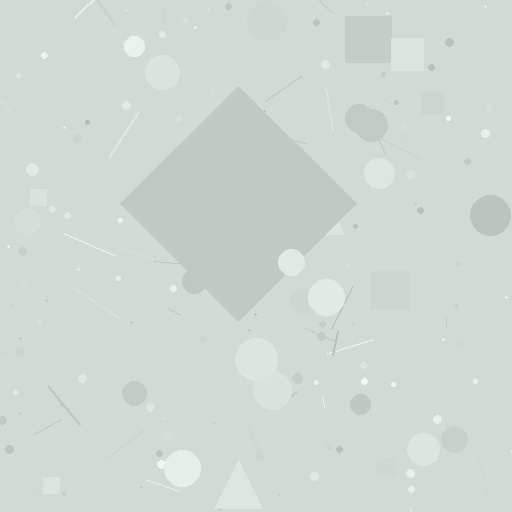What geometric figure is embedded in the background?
A diamond is embedded in the background.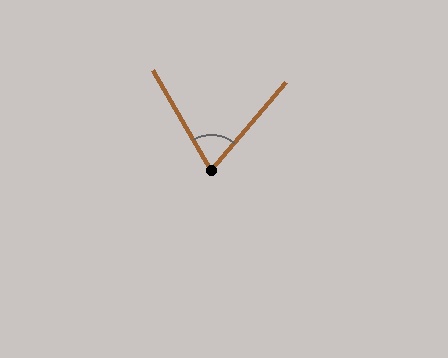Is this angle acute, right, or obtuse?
It is acute.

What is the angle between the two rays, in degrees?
Approximately 71 degrees.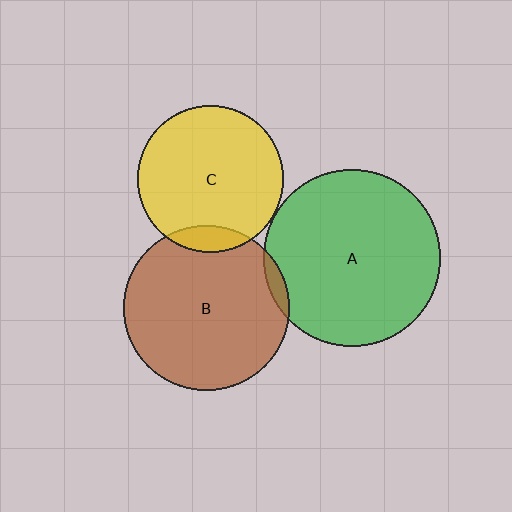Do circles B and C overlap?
Yes.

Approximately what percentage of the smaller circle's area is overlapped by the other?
Approximately 10%.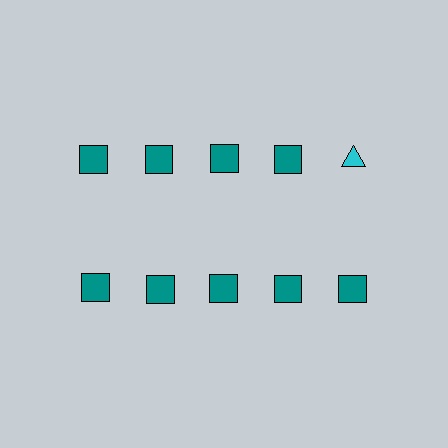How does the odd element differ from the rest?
It differs in both color (cyan instead of teal) and shape (triangle instead of square).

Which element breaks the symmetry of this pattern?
The cyan triangle in the top row, rightmost column breaks the symmetry. All other shapes are teal squares.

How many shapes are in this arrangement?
There are 10 shapes arranged in a grid pattern.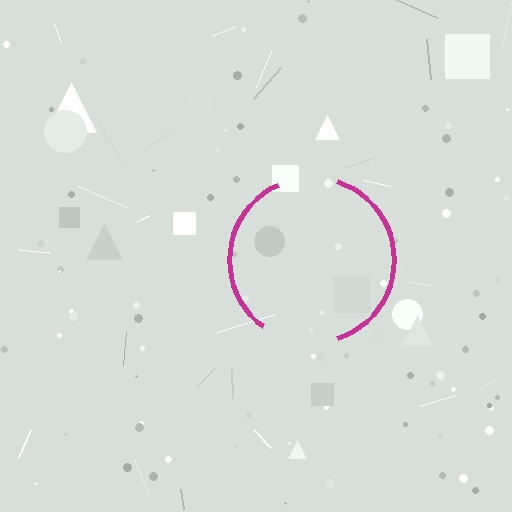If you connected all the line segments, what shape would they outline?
They would outline a circle.